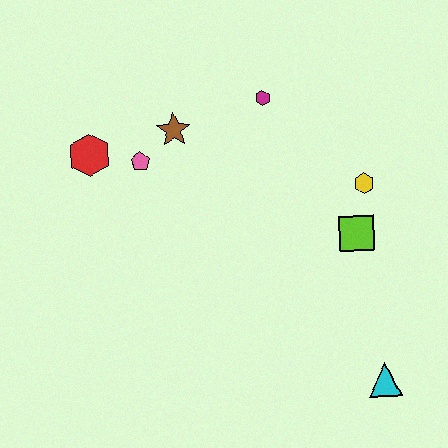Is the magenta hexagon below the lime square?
No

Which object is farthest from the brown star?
The cyan triangle is farthest from the brown star.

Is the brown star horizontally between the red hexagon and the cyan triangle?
Yes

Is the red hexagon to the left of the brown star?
Yes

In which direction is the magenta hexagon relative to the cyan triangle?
The magenta hexagon is above the cyan triangle.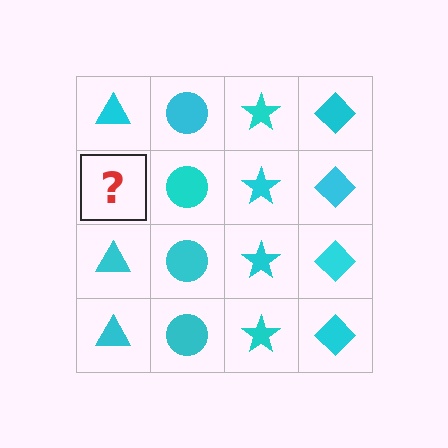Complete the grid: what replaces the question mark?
The question mark should be replaced with a cyan triangle.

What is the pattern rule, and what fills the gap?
The rule is that each column has a consistent shape. The gap should be filled with a cyan triangle.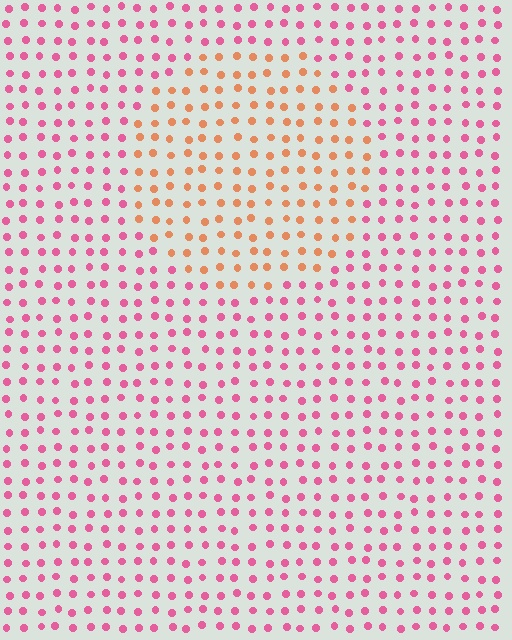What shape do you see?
I see a circle.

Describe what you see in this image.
The image is filled with small pink elements in a uniform arrangement. A circle-shaped region is visible where the elements are tinted to a slightly different hue, forming a subtle color boundary.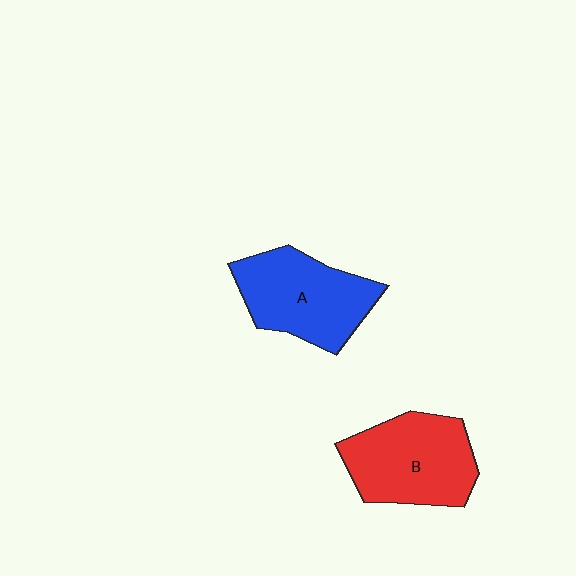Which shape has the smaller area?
Shape A (blue).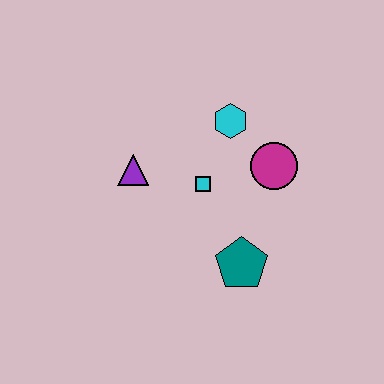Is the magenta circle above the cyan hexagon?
No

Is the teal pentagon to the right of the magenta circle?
No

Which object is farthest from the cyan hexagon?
The teal pentagon is farthest from the cyan hexagon.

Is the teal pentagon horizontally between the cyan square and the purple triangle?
No